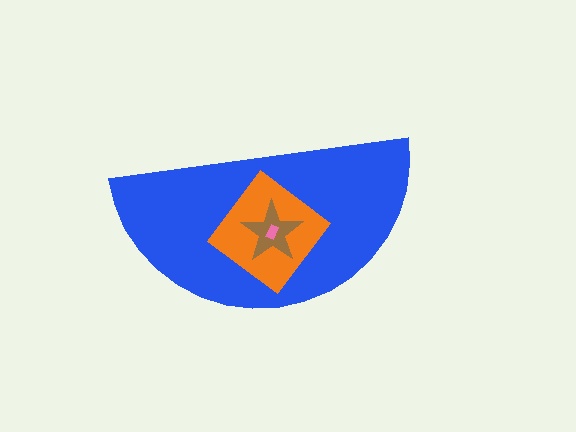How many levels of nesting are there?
4.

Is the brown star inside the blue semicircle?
Yes.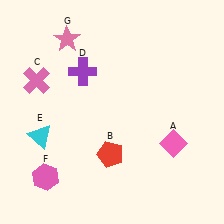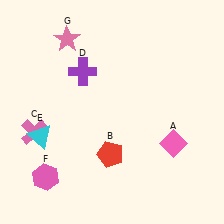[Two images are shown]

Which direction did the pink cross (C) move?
The pink cross (C) moved down.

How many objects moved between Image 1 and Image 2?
1 object moved between the two images.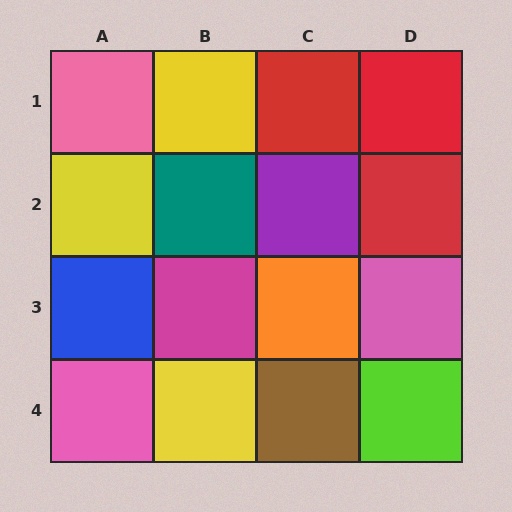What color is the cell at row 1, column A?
Pink.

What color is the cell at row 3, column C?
Orange.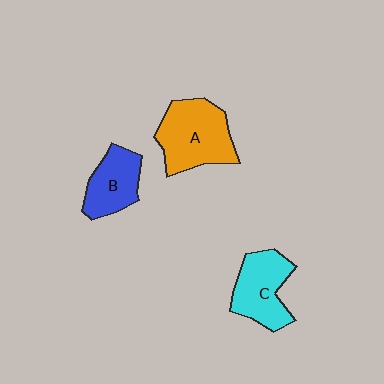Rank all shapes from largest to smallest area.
From largest to smallest: A (orange), C (cyan), B (blue).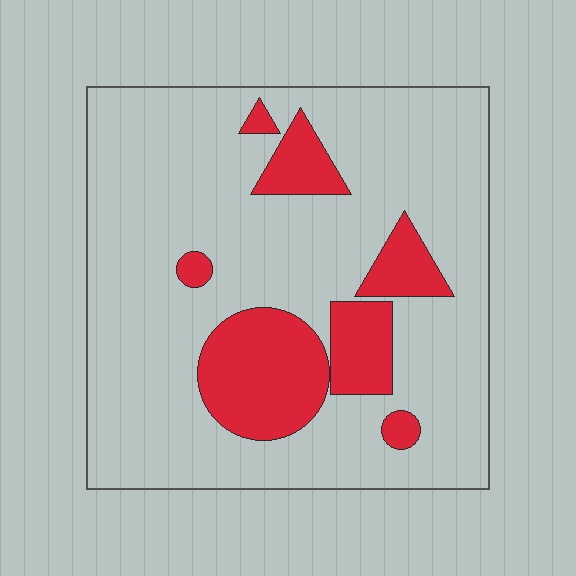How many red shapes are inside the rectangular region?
7.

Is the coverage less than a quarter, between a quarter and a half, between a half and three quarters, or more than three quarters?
Less than a quarter.